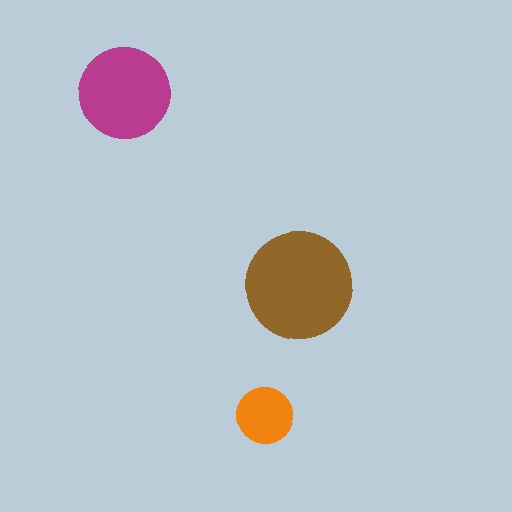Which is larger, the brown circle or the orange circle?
The brown one.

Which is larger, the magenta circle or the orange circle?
The magenta one.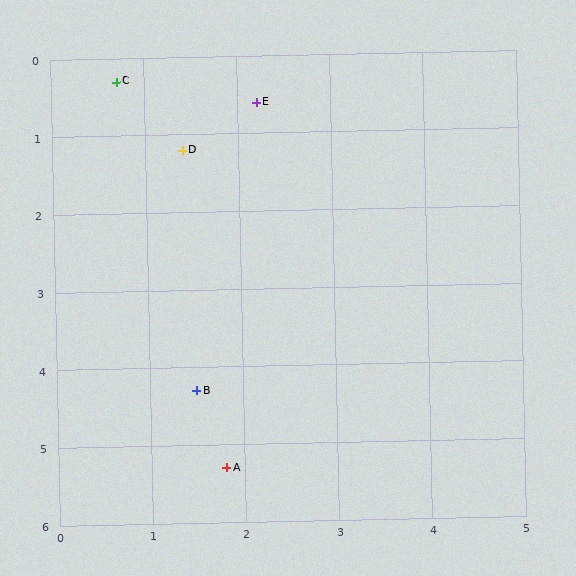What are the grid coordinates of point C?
Point C is at approximately (0.7, 0.3).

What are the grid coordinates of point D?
Point D is at approximately (1.4, 1.2).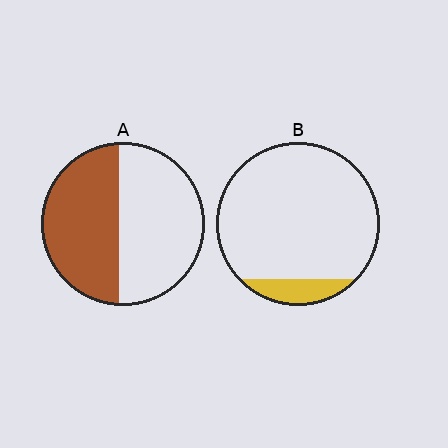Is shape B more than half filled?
No.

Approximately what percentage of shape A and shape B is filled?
A is approximately 45% and B is approximately 10%.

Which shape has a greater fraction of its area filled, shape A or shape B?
Shape A.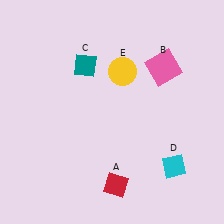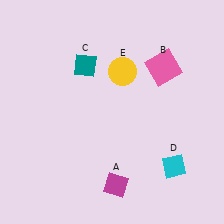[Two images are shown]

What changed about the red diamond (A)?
In Image 1, A is red. In Image 2, it changed to magenta.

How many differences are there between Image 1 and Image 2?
There is 1 difference between the two images.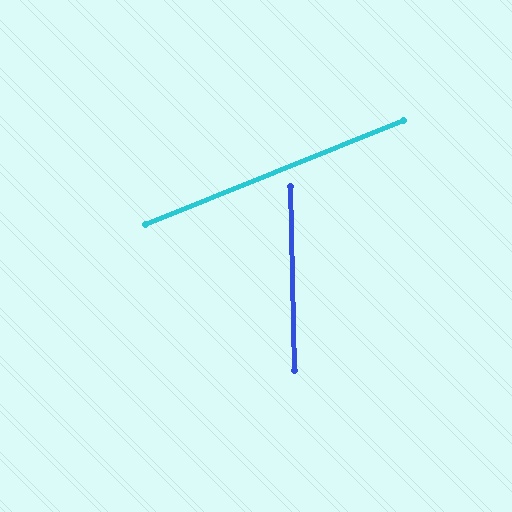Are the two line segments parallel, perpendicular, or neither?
Neither parallel nor perpendicular — they differ by about 69°.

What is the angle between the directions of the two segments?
Approximately 69 degrees.